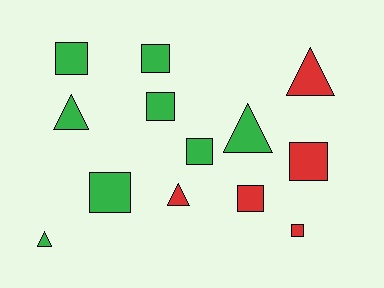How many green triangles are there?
There are 3 green triangles.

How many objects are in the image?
There are 13 objects.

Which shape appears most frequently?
Square, with 8 objects.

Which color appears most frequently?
Green, with 8 objects.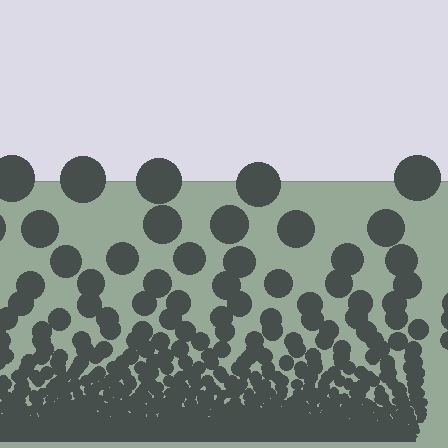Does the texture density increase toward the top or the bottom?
Density increases toward the bottom.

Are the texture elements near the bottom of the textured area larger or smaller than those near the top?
Smaller. The gradient is inverted — elements near the bottom are smaller and denser.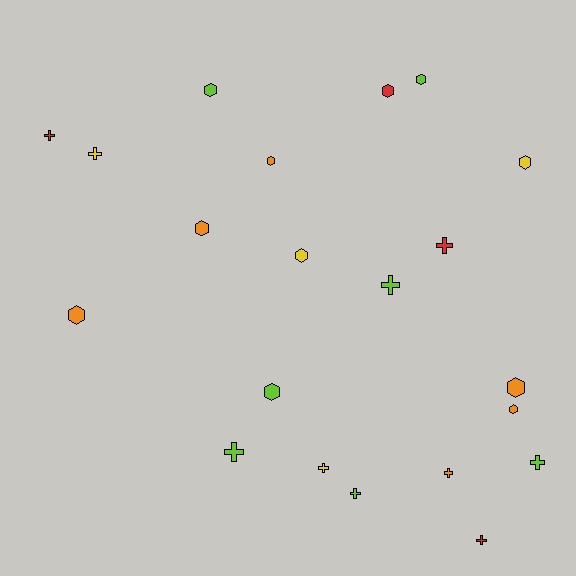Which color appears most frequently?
Lime, with 7 objects.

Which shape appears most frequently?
Hexagon, with 11 objects.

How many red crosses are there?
There are 3 red crosses.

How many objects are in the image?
There are 21 objects.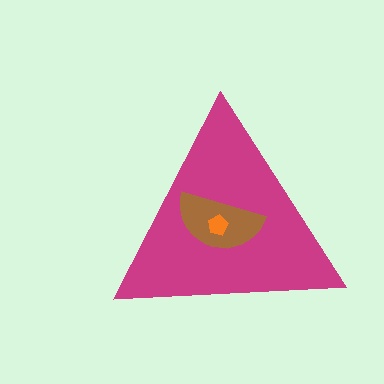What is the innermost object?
The orange pentagon.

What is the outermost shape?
The magenta triangle.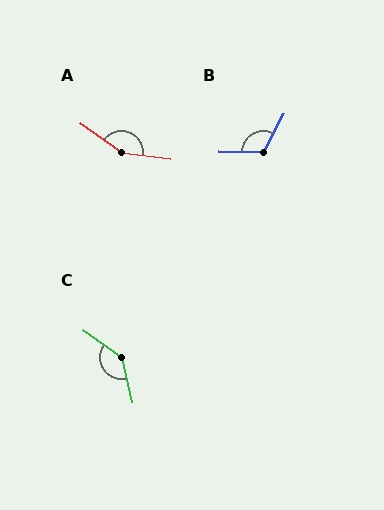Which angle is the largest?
A, at approximately 152 degrees.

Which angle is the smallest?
B, at approximately 116 degrees.